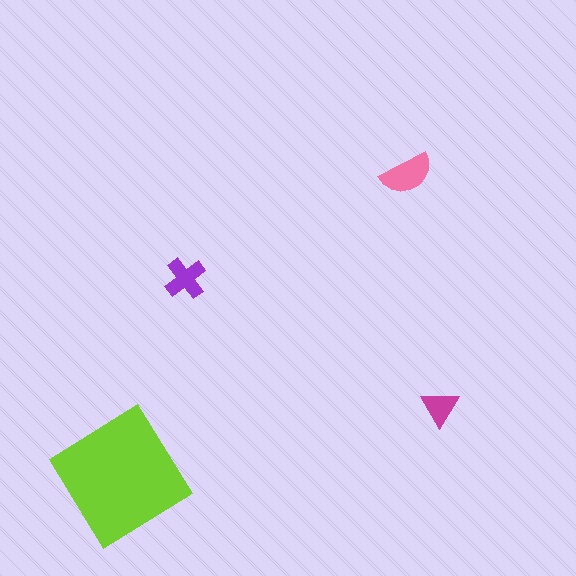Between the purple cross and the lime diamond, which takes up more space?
The lime diamond.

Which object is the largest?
The lime diamond.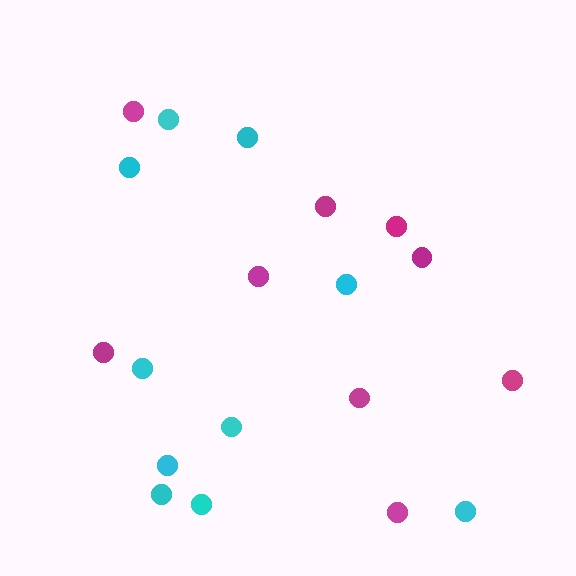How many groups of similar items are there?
There are 2 groups: one group of magenta circles (9) and one group of cyan circles (10).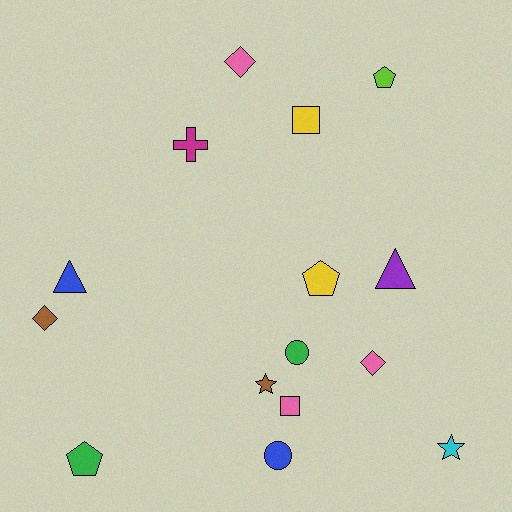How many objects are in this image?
There are 15 objects.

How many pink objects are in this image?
There are 3 pink objects.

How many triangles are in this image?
There are 2 triangles.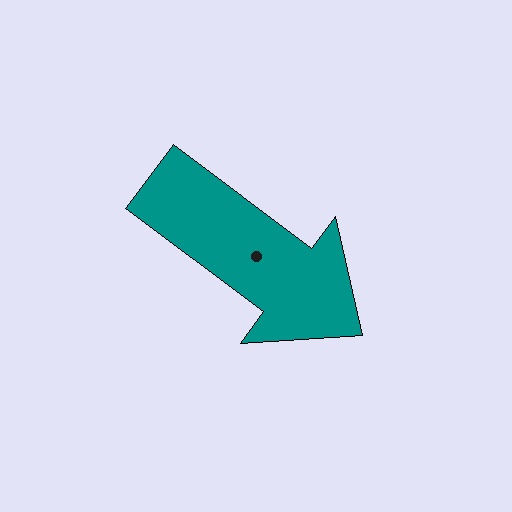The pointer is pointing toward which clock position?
Roughly 4 o'clock.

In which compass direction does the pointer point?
Southeast.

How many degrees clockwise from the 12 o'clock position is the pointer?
Approximately 127 degrees.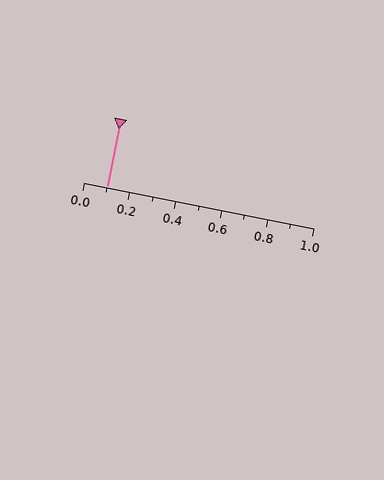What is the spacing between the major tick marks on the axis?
The major ticks are spaced 0.2 apart.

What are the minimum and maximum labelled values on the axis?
The axis runs from 0.0 to 1.0.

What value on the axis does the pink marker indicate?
The marker indicates approximately 0.1.